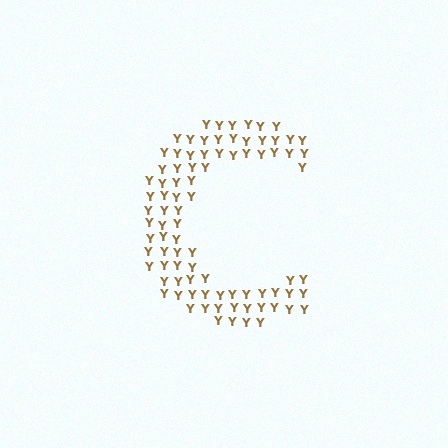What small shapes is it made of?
It is made of small letter Y's.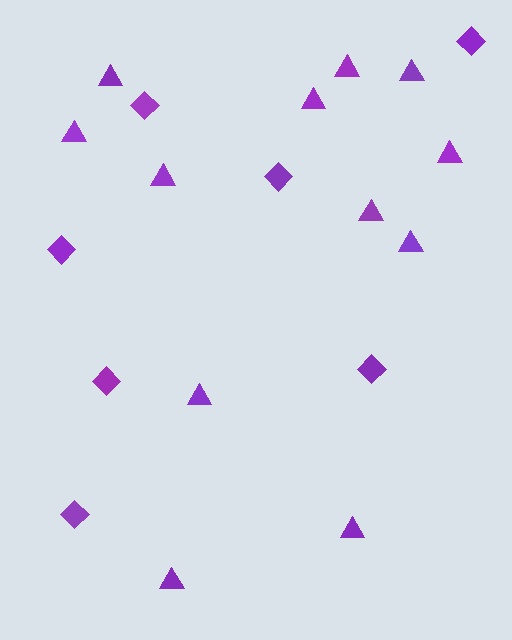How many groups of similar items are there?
There are 2 groups: one group of diamonds (7) and one group of triangles (12).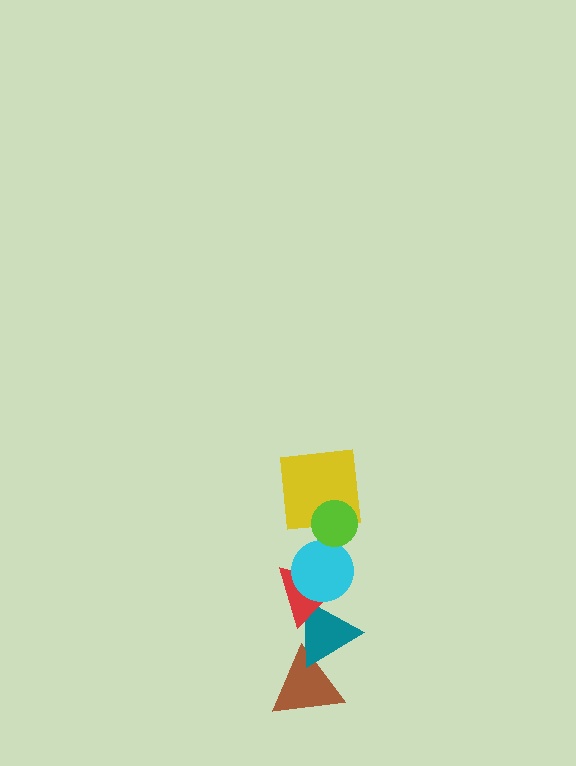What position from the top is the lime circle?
The lime circle is 1st from the top.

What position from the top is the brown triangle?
The brown triangle is 6th from the top.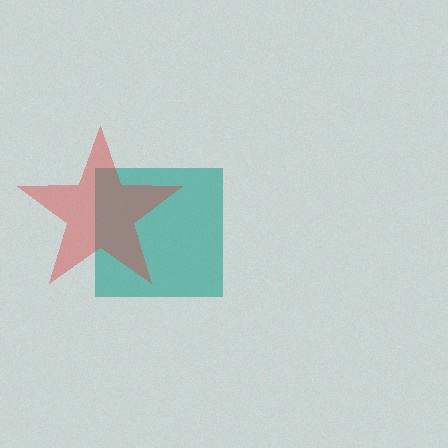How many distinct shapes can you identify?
There are 2 distinct shapes: a teal square, a red star.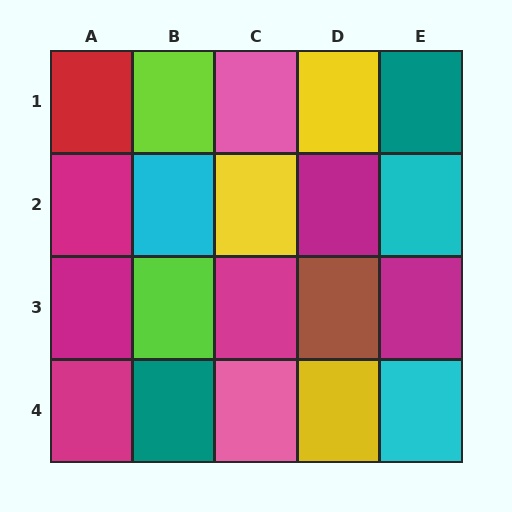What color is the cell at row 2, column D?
Magenta.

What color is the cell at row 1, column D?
Yellow.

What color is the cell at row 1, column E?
Teal.